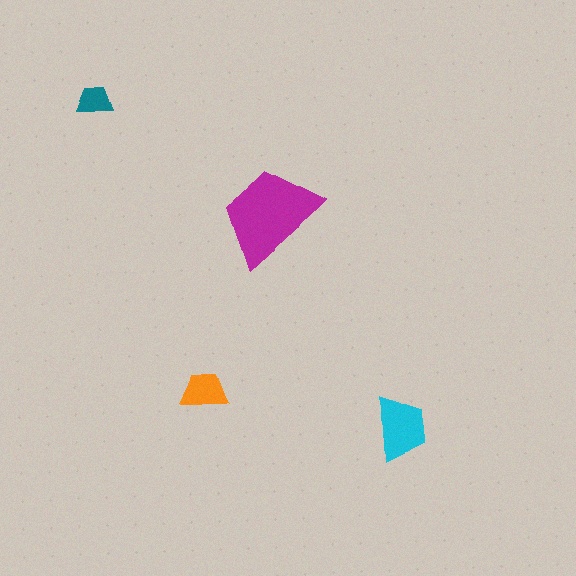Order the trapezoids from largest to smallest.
the magenta one, the cyan one, the orange one, the teal one.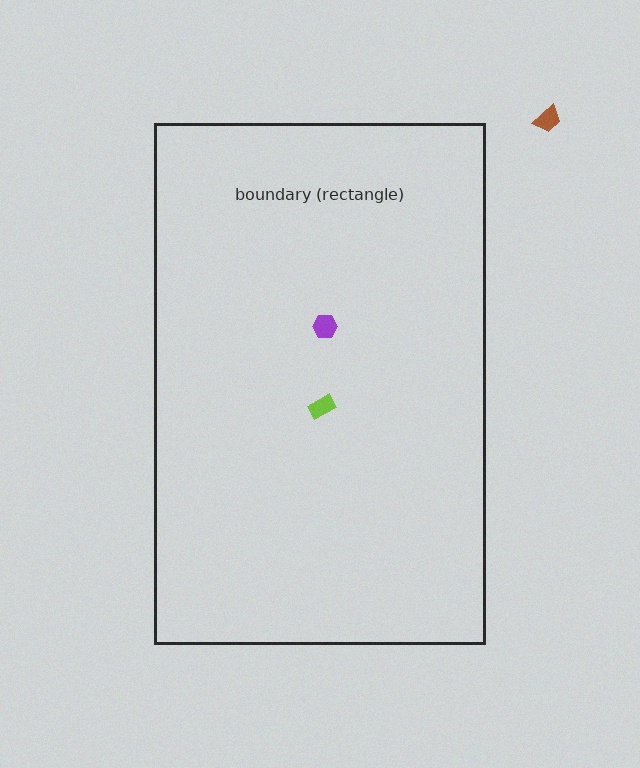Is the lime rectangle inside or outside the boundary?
Inside.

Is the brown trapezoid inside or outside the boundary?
Outside.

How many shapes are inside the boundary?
2 inside, 1 outside.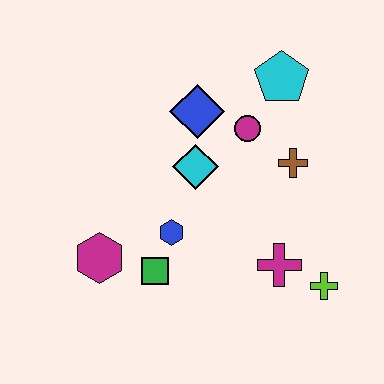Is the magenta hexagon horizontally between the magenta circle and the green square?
No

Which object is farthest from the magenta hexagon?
The cyan pentagon is farthest from the magenta hexagon.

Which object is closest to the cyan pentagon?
The magenta circle is closest to the cyan pentagon.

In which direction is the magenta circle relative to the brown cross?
The magenta circle is to the left of the brown cross.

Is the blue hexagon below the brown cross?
Yes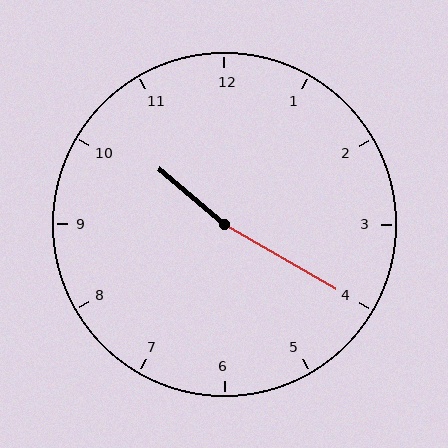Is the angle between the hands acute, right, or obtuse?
It is obtuse.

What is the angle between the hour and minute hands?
Approximately 170 degrees.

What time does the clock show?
10:20.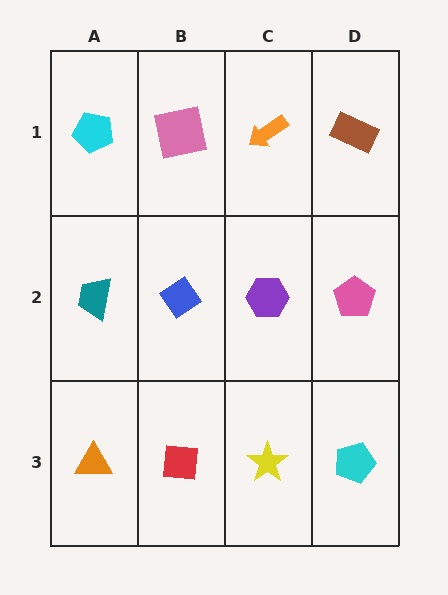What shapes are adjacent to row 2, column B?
A pink square (row 1, column B), a red square (row 3, column B), a teal trapezoid (row 2, column A), a purple hexagon (row 2, column C).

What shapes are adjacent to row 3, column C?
A purple hexagon (row 2, column C), a red square (row 3, column B), a cyan pentagon (row 3, column D).